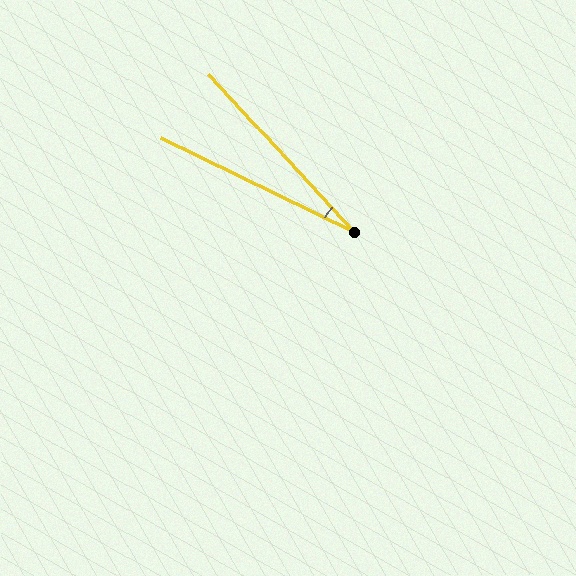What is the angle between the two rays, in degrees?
Approximately 22 degrees.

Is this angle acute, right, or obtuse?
It is acute.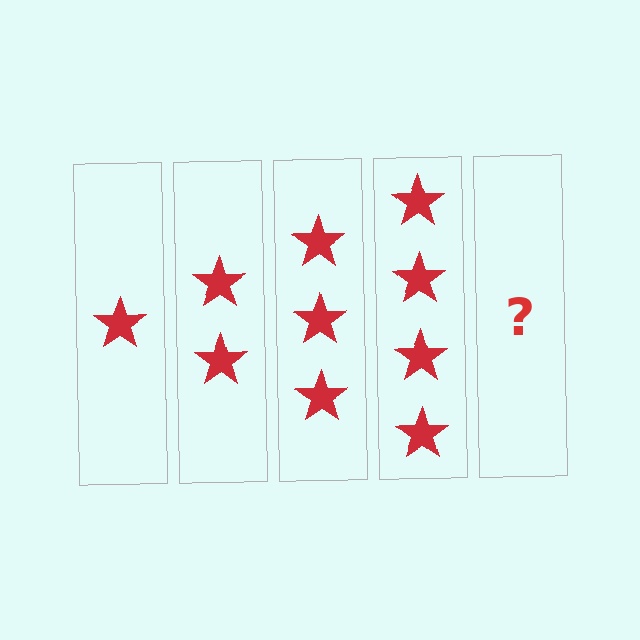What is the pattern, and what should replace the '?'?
The pattern is that each step adds one more star. The '?' should be 5 stars.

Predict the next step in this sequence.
The next step is 5 stars.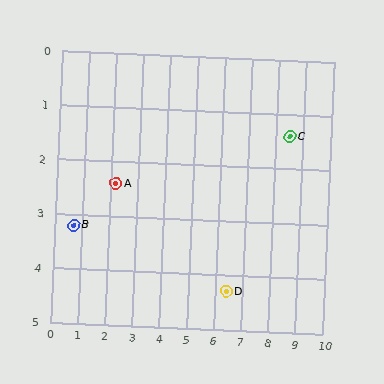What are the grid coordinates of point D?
Point D is at approximately (6.4, 4.3).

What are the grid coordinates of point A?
Point A is at approximately (2.2, 2.4).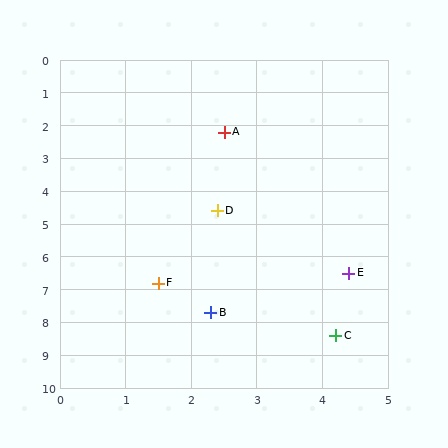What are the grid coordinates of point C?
Point C is at approximately (4.2, 8.4).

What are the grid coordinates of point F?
Point F is at approximately (1.5, 6.8).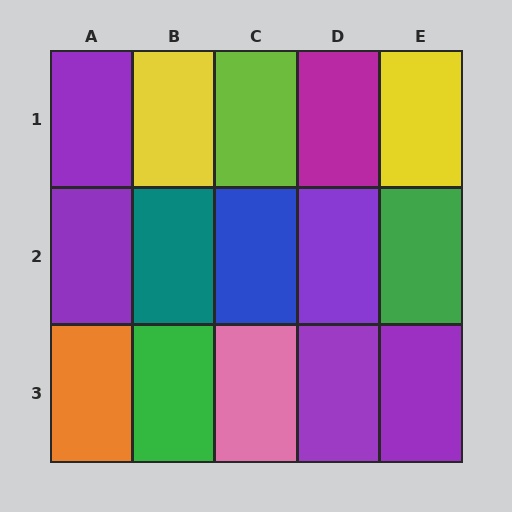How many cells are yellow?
2 cells are yellow.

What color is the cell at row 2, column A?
Purple.